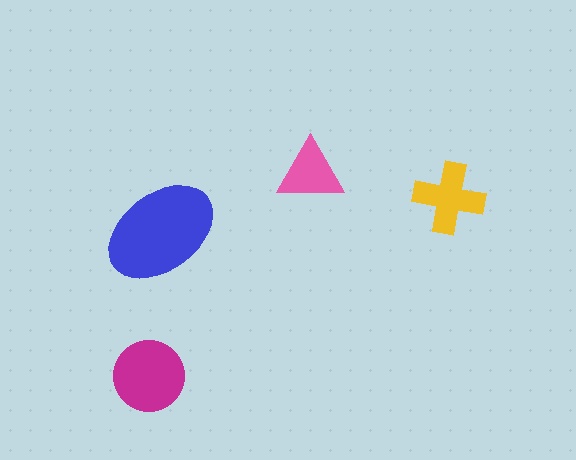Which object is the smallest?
The pink triangle.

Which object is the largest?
The blue ellipse.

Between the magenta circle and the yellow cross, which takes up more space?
The magenta circle.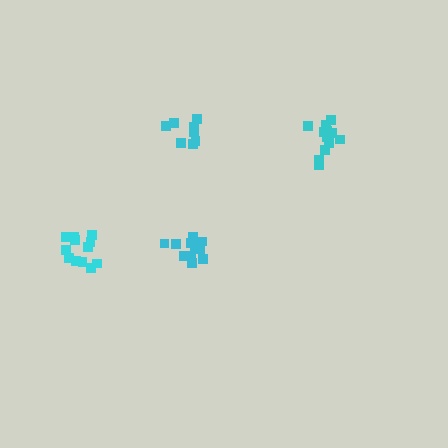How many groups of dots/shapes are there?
There are 4 groups.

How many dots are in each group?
Group 1: 13 dots, Group 2: 8 dots, Group 3: 12 dots, Group 4: 12 dots (45 total).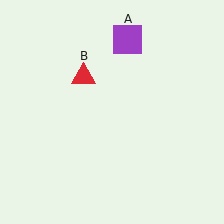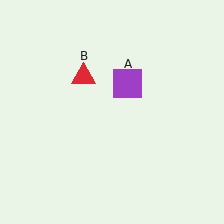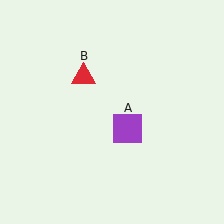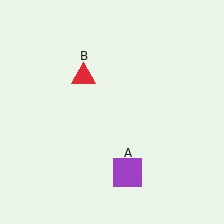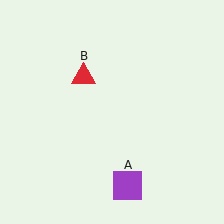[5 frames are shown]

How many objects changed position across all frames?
1 object changed position: purple square (object A).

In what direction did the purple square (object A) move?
The purple square (object A) moved down.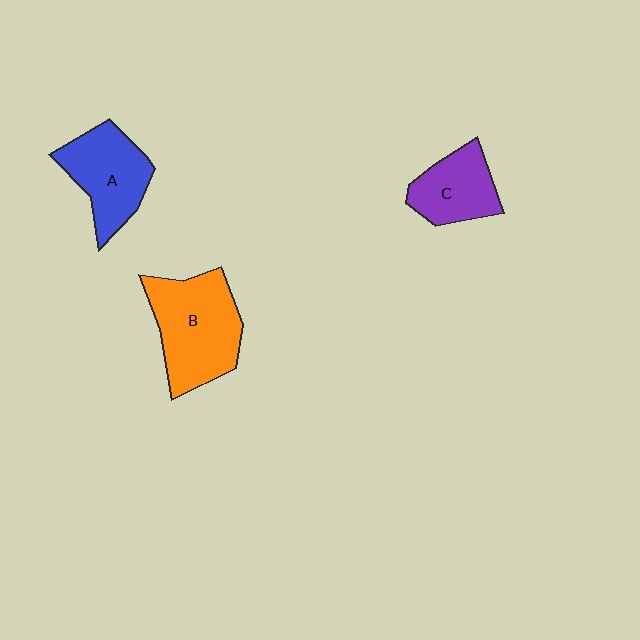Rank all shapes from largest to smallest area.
From largest to smallest: B (orange), A (blue), C (purple).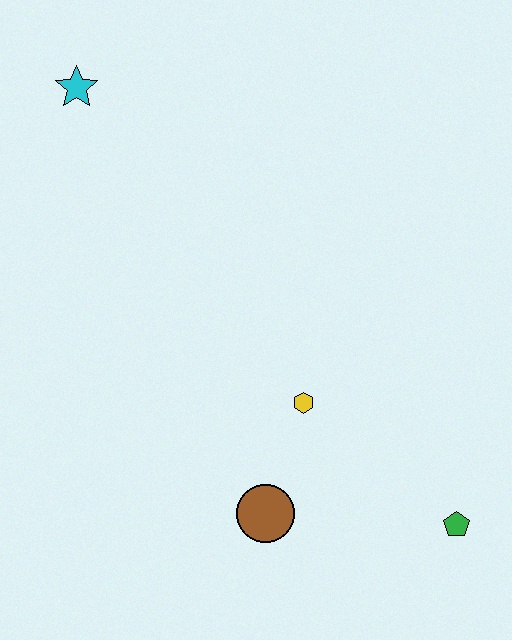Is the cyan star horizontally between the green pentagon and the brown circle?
No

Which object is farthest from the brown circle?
The cyan star is farthest from the brown circle.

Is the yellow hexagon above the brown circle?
Yes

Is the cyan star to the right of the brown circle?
No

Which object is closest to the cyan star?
The yellow hexagon is closest to the cyan star.